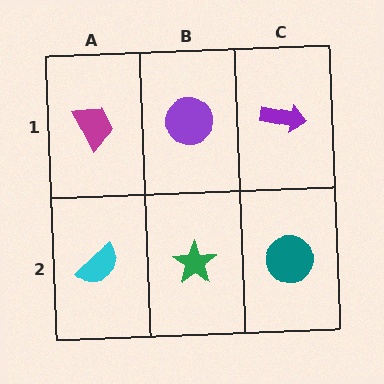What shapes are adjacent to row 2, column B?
A purple circle (row 1, column B), a cyan semicircle (row 2, column A), a teal circle (row 2, column C).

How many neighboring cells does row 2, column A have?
2.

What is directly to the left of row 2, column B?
A cyan semicircle.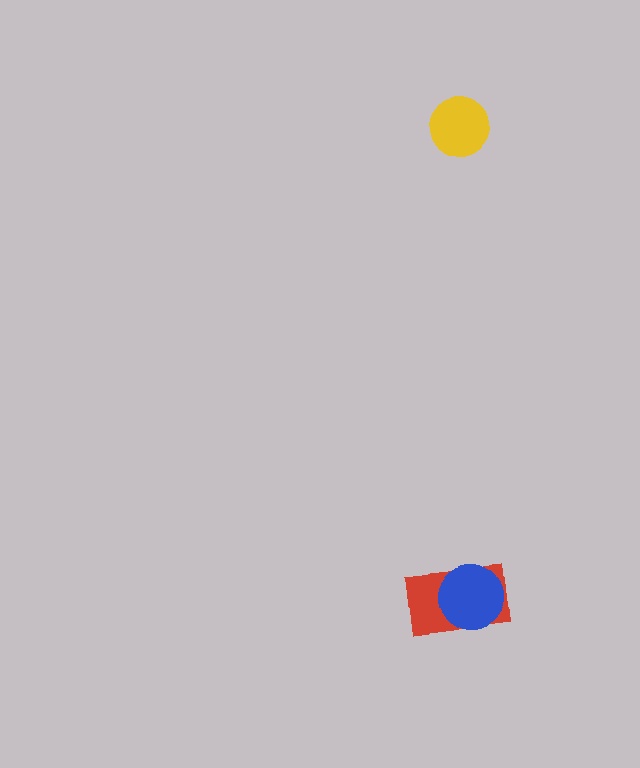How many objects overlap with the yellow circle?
0 objects overlap with the yellow circle.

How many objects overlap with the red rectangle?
1 object overlaps with the red rectangle.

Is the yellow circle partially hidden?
No, no other shape covers it.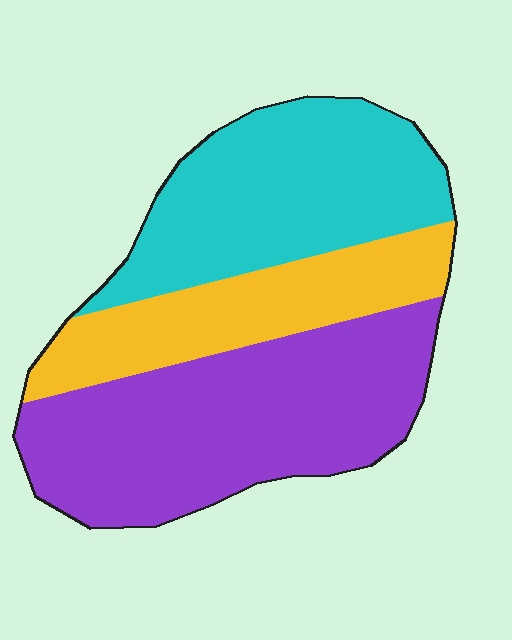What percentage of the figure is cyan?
Cyan covers 33% of the figure.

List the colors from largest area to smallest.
From largest to smallest: purple, cyan, yellow.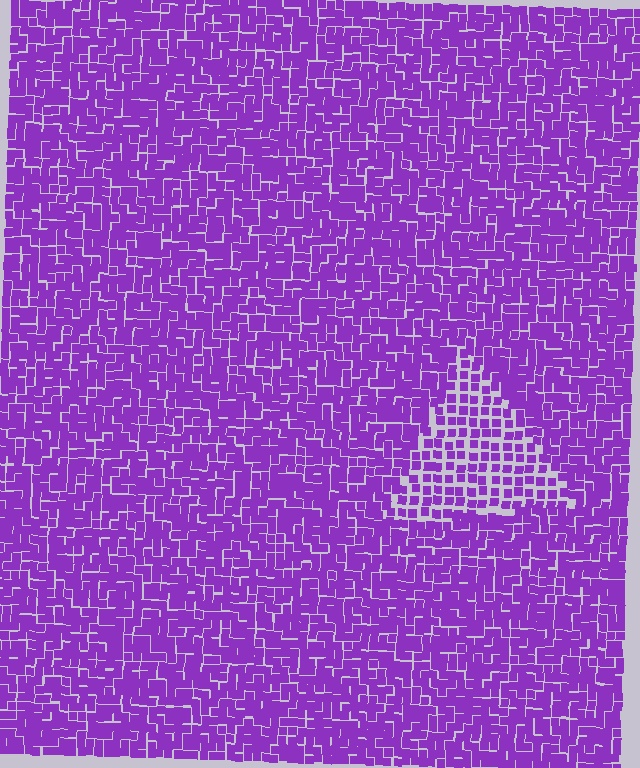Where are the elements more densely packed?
The elements are more densely packed outside the triangle boundary.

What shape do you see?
I see a triangle.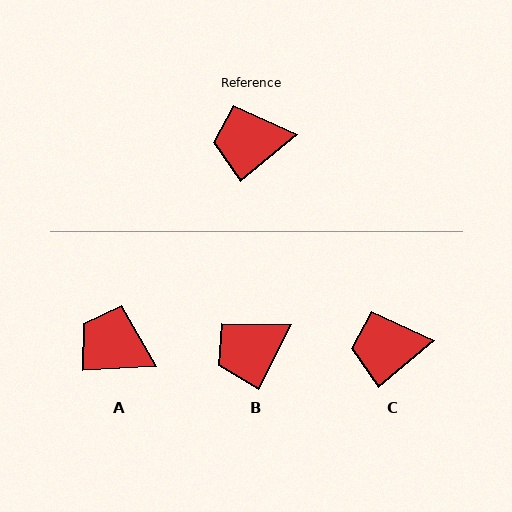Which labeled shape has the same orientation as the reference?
C.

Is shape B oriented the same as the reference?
No, it is off by about 24 degrees.